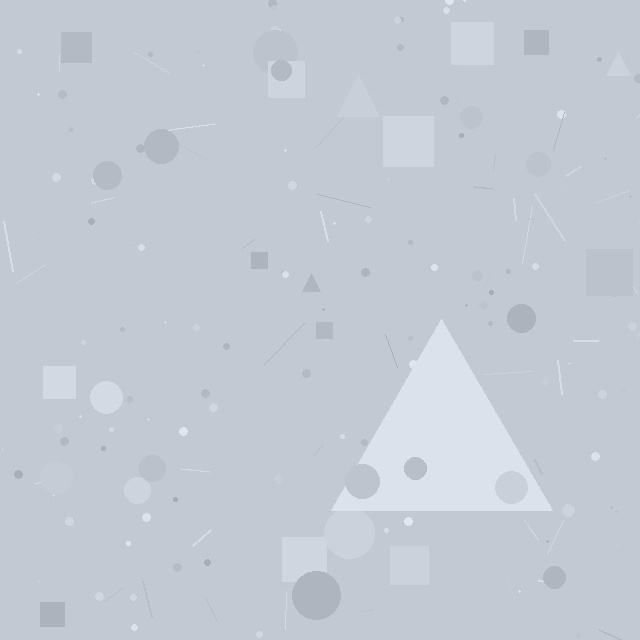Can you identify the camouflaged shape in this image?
The camouflaged shape is a triangle.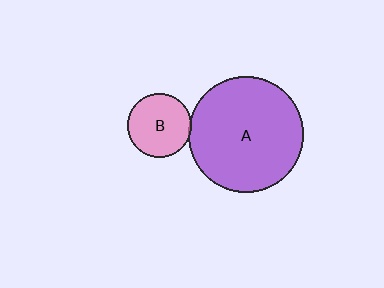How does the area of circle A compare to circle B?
Approximately 3.2 times.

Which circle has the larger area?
Circle A (purple).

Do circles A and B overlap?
Yes.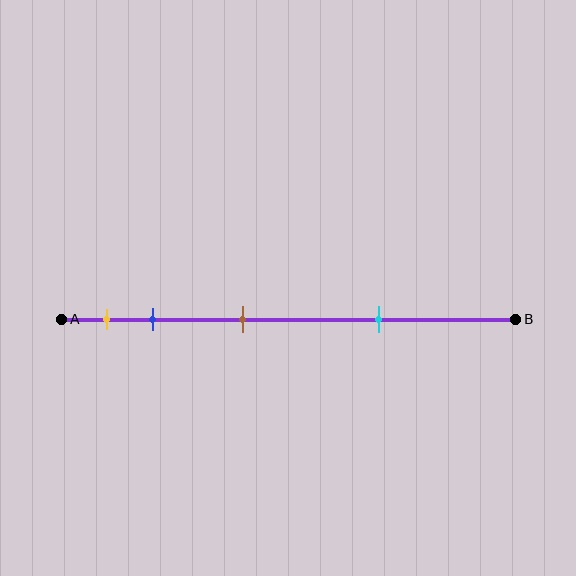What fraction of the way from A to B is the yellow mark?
The yellow mark is approximately 10% (0.1) of the way from A to B.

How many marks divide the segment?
There are 4 marks dividing the segment.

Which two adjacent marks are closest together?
The yellow and blue marks are the closest adjacent pair.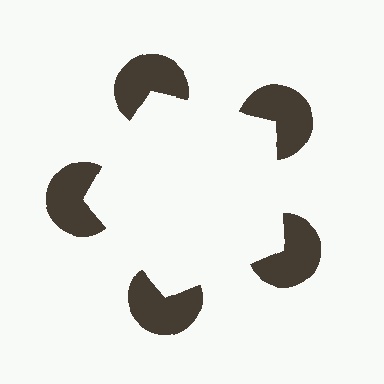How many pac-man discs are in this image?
There are 5 — one at each vertex of the illusory pentagon.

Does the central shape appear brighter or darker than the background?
It typically appears slightly brighter than the background, even though no actual brightness change is drawn.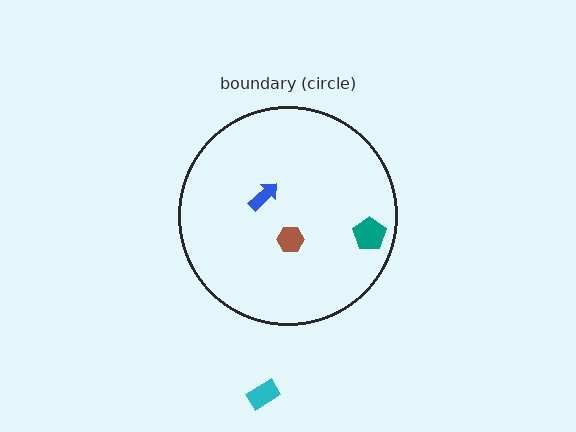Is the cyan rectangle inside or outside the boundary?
Outside.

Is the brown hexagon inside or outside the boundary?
Inside.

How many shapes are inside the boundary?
3 inside, 1 outside.